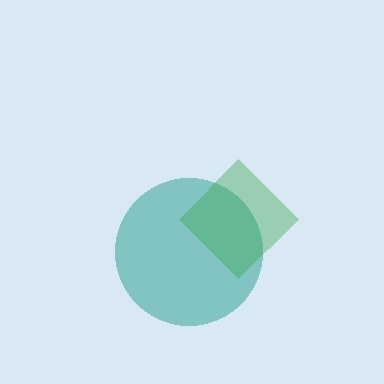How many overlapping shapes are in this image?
There are 2 overlapping shapes in the image.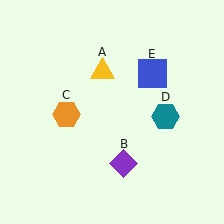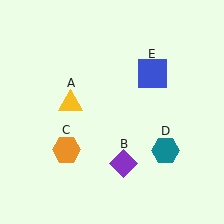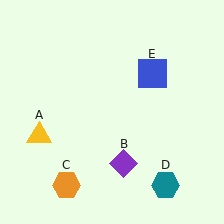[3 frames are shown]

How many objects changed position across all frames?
3 objects changed position: yellow triangle (object A), orange hexagon (object C), teal hexagon (object D).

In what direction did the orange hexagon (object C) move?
The orange hexagon (object C) moved down.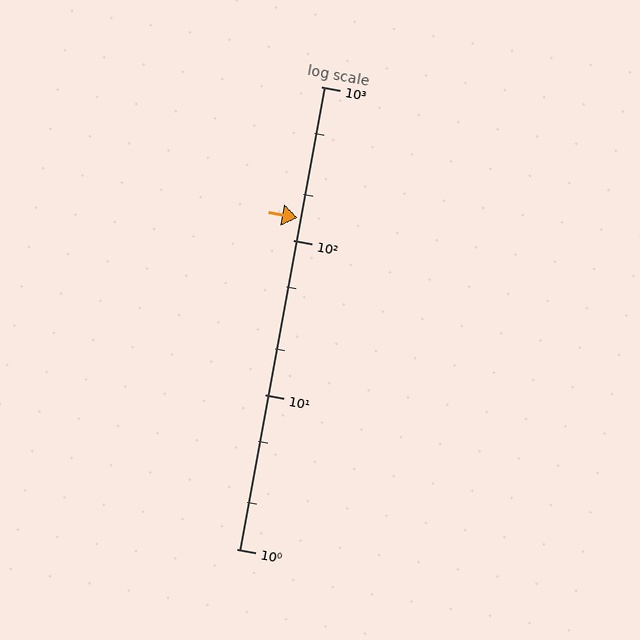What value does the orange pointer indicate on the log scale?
The pointer indicates approximately 140.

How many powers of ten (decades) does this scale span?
The scale spans 3 decades, from 1 to 1000.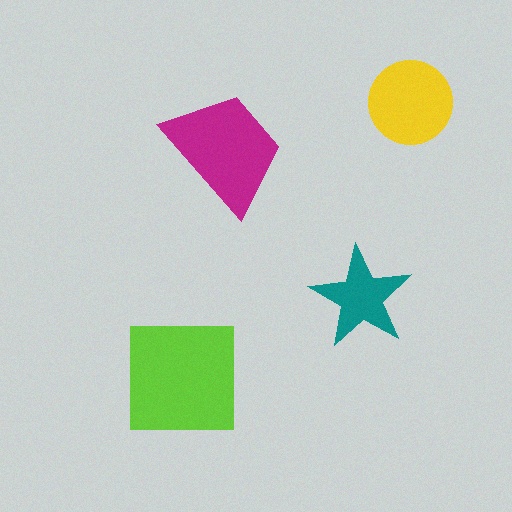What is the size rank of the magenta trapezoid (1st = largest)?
2nd.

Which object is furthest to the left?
The lime square is leftmost.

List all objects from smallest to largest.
The teal star, the yellow circle, the magenta trapezoid, the lime square.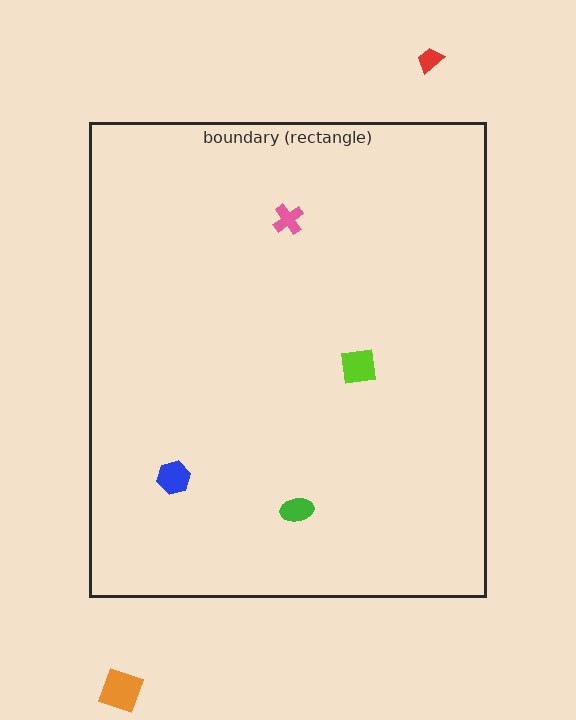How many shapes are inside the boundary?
4 inside, 2 outside.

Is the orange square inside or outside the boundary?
Outside.